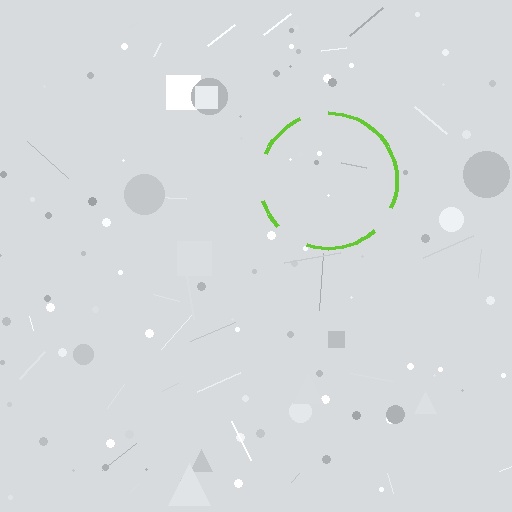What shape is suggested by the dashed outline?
The dashed outline suggests a circle.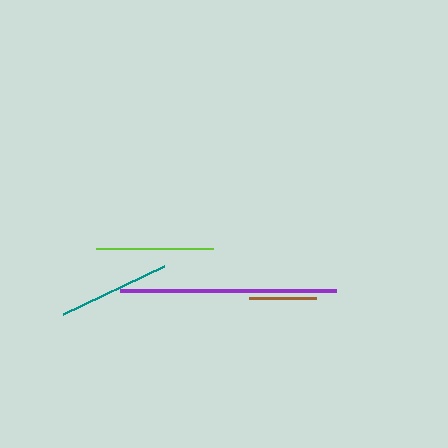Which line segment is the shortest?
The brown line is the shortest at approximately 67 pixels.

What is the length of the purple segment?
The purple segment is approximately 217 pixels long.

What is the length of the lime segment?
The lime segment is approximately 117 pixels long.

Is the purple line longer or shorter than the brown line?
The purple line is longer than the brown line.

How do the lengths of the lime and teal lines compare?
The lime and teal lines are approximately the same length.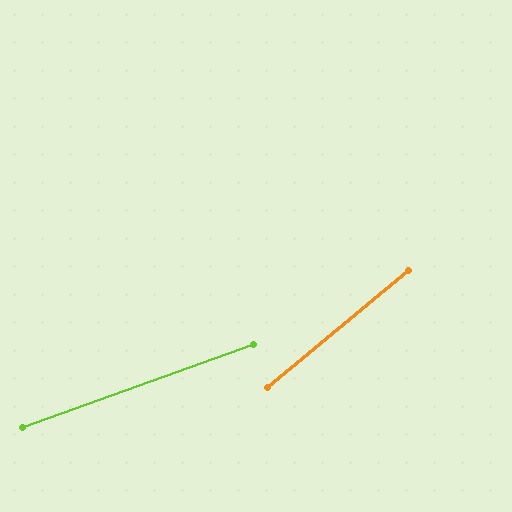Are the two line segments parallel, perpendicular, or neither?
Neither parallel nor perpendicular — they differ by about 20°.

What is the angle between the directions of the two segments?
Approximately 20 degrees.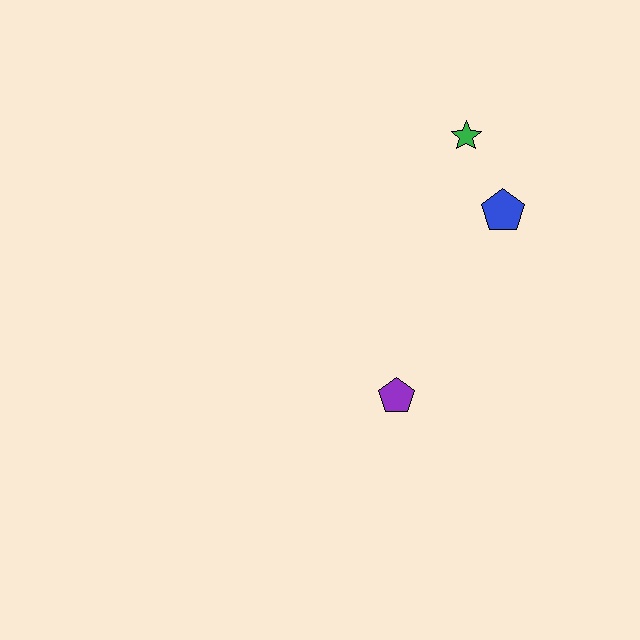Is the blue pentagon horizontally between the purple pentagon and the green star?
No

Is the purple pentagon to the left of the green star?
Yes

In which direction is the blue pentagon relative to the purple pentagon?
The blue pentagon is above the purple pentagon.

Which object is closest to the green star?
The blue pentagon is closest to the green star.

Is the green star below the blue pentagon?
No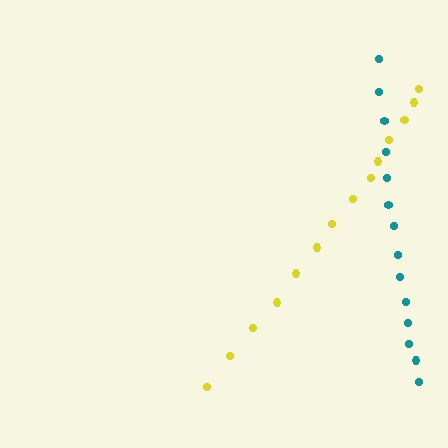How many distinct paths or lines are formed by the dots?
There are 2 distinct paths.